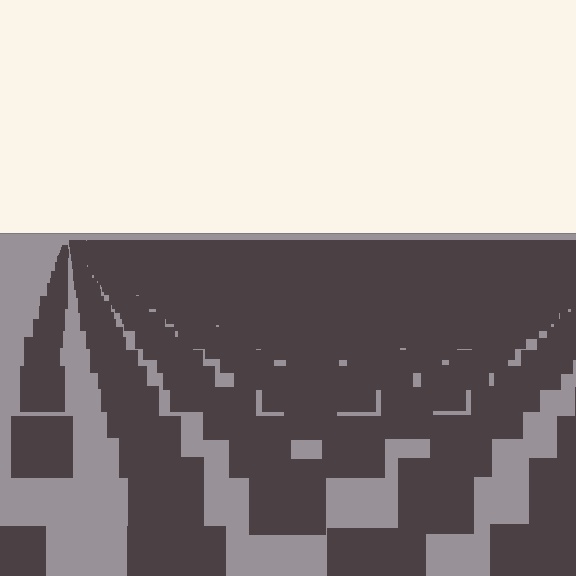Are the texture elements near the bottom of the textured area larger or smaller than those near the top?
Larger. Near the bottom, elements are closer to the viewer and appear at a bigger on-screen size.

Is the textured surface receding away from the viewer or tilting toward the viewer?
The surface is receding away from the viewer. Texture elements get smaller and denser toward the top.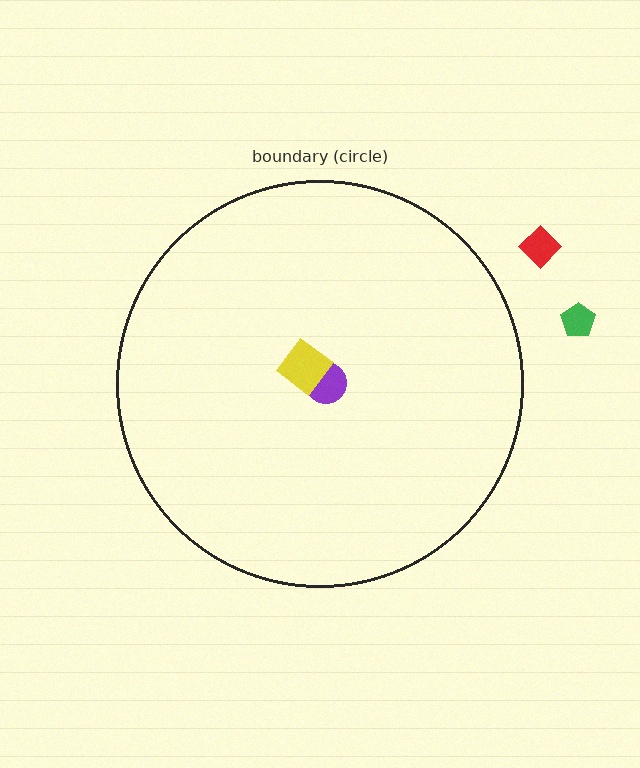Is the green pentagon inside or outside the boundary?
Outside.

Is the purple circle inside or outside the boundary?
Inside.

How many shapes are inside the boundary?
2 inside, 2 outside.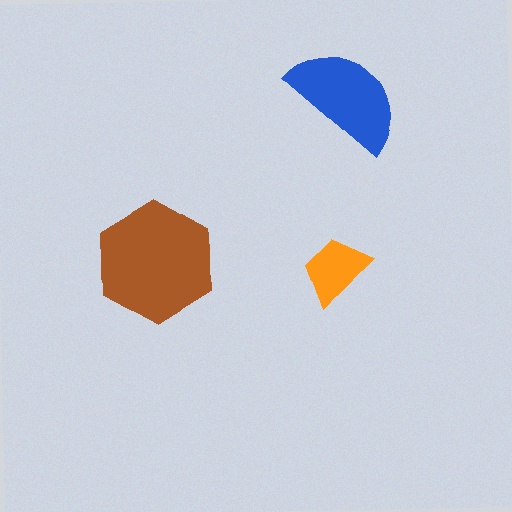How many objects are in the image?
There are 3 objects in the image.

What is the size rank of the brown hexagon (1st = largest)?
1st.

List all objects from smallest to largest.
The orange trapezoid, the blue semicircle, the brown hexagon.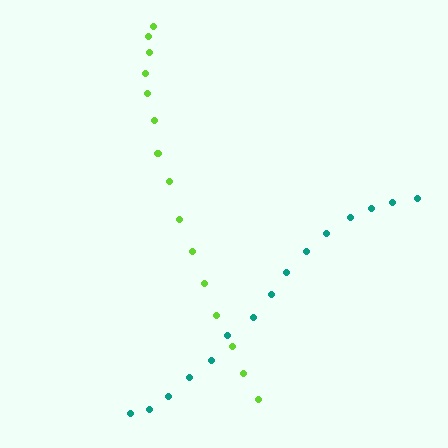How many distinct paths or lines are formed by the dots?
There are 2 distinct paths.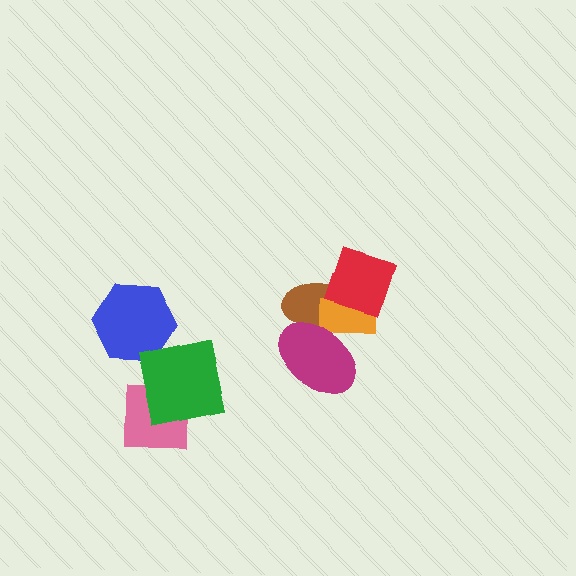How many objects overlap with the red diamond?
2 objects overlap with the red diamond.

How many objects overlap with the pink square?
1 object overlaps with the pink square.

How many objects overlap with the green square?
1 object overlaps with the green square.